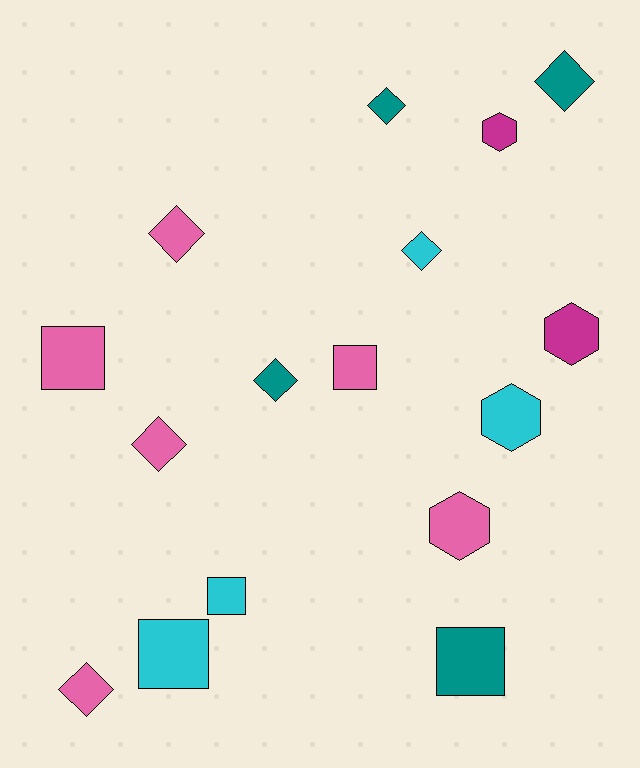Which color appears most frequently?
Pink, with 6 objects.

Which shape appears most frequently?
Diamond, with 7 objects.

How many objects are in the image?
There are 16 objects.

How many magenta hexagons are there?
There are 2 magenta hexagons.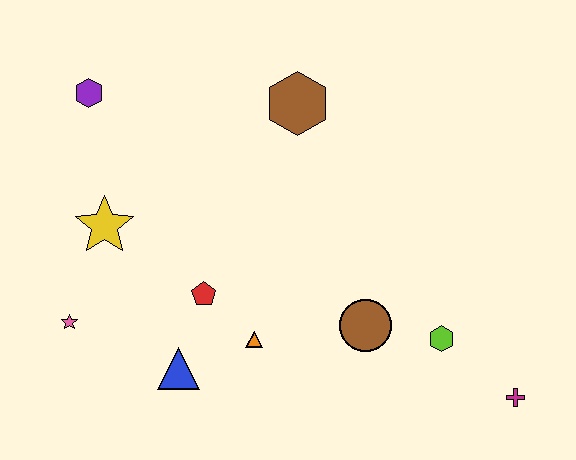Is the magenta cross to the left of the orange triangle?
No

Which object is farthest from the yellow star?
The magenta cross is farthest from the yellow star.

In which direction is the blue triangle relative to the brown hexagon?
The blue triangle is below the brown hexagon.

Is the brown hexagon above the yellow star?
Yes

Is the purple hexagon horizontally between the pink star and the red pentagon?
Yes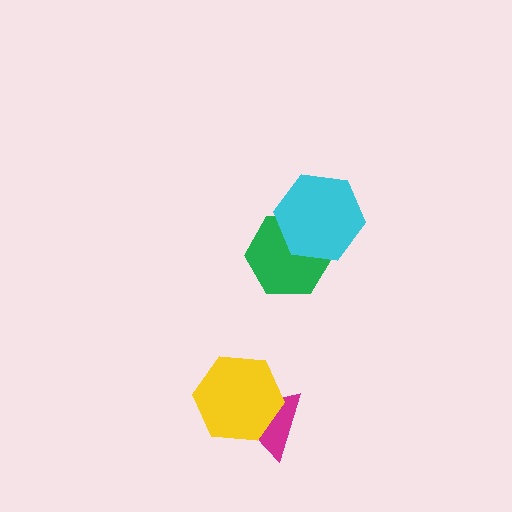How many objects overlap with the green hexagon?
1 object overlaps with the green hexagon.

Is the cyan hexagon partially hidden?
No, no other shape covers it.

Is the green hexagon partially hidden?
Yes, it is partially covered by another shape.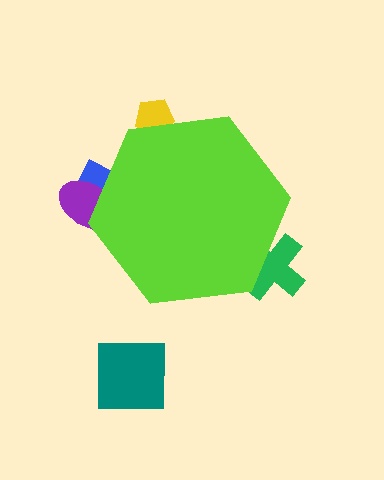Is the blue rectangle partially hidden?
Yes, the blue rectangle is partially hidden behind the lime hexagon.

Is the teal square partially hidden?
No, the teal square is fully visible.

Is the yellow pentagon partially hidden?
Yes, the yellow pentagon is partially hidden behind the lime hexagon.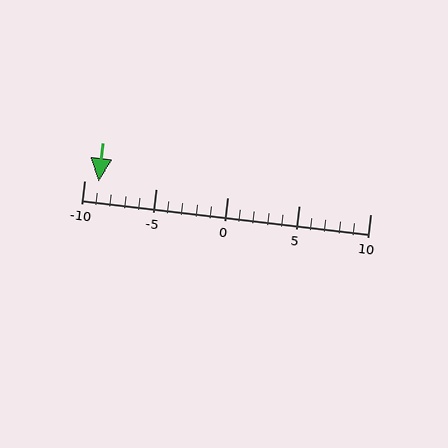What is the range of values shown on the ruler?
The ruler shows values from -10 to 10.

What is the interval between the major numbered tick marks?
The major tick marks are spaced 5 units apart.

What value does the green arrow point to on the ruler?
The green arrow points to approximately -9.